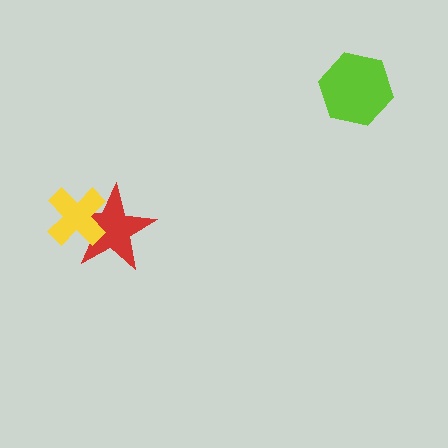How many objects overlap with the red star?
1 object overlaps with the red star.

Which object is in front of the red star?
The yellow cross is in front of the red star.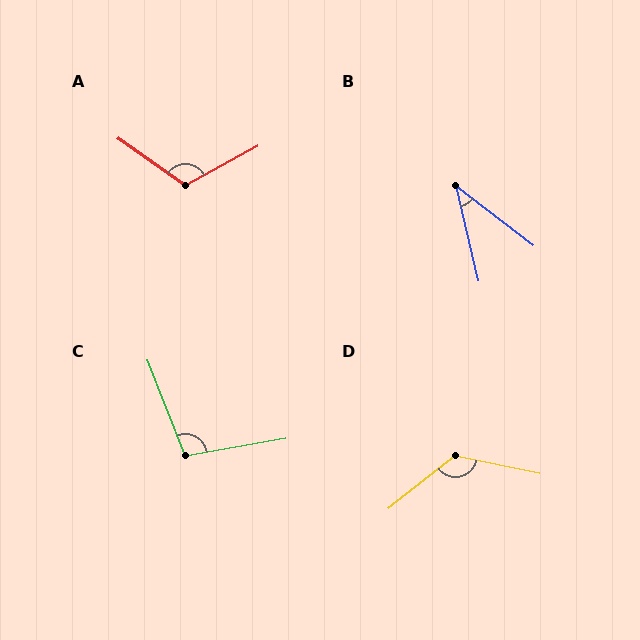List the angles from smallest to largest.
B (39°), C (102°), A (116°), D (130°).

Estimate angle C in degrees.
Approximately 102 degrees.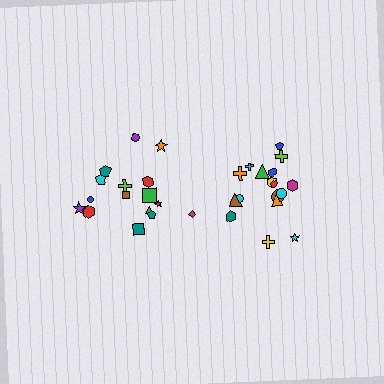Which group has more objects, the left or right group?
The right group.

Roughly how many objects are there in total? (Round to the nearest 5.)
Roughly 35 objects in total.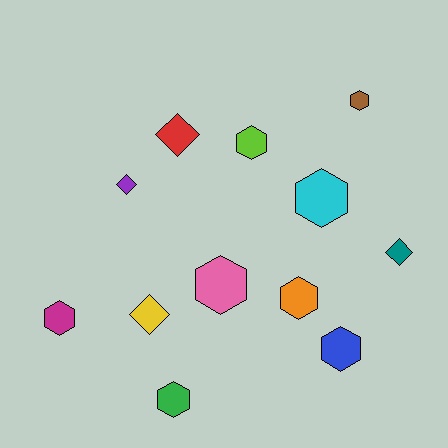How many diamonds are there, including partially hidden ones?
There are 4 diamonds.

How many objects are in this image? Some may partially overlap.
There are 12 objects.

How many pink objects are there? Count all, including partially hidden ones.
There is 1 pink object.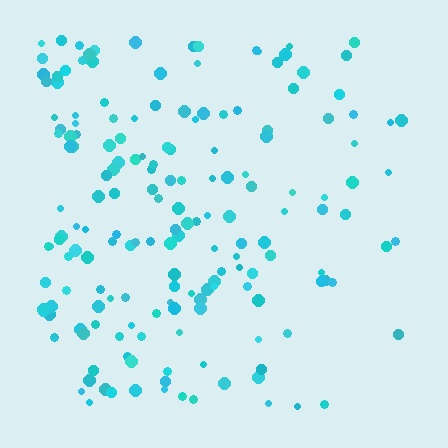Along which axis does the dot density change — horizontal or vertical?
Horizontal.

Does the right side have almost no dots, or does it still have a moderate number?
Still a moderate number, just noticeably fewer than the left.